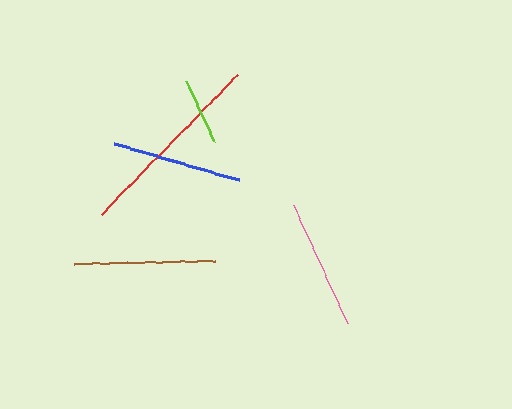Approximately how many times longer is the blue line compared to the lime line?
The blue line is approximately 2.0 times the length of the lime line.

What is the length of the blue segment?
The blue segment is approximately 130 pixels long.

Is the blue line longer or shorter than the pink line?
The blue line is longer than the pink line.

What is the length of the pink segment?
The pink segment is approximately 129 pixels long.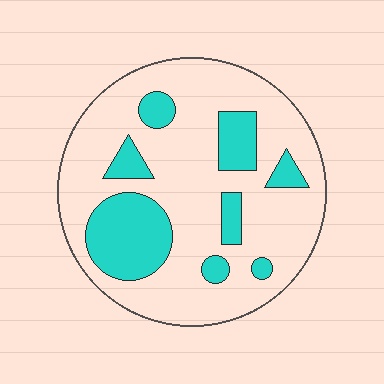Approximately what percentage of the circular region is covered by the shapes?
Approximately 25%.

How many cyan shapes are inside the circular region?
8.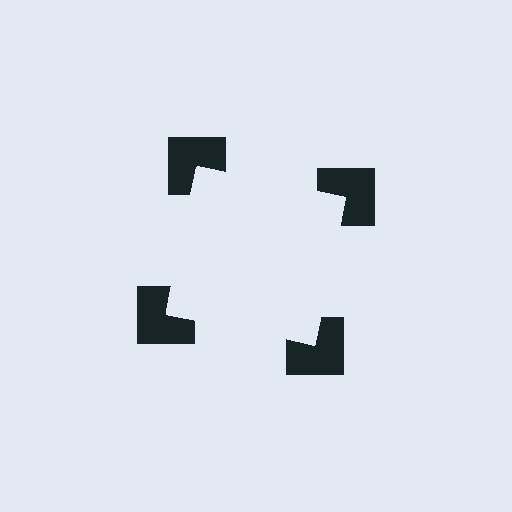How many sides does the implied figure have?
4 sides.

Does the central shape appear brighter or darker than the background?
It typically appears slightly brighter than the background, even though no actual brightness change is drawn.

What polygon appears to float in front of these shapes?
An illusory square — its edges are inferred from the aligned wedge cuts in the notched squares, not physically drawn.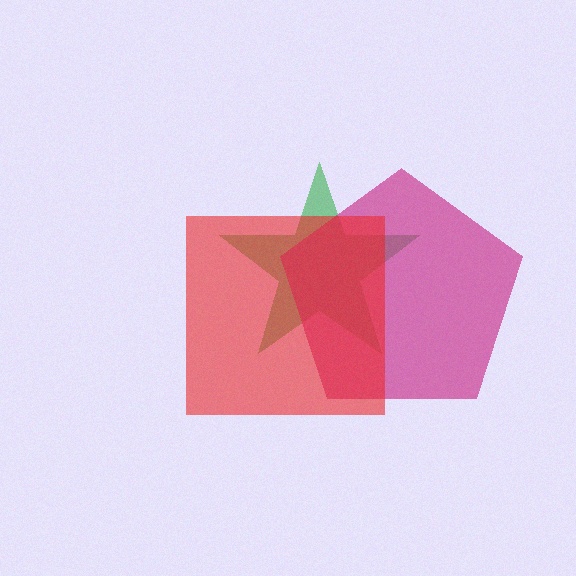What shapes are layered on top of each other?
The layered shapes are: a green star, a magenta pentagon, a red square.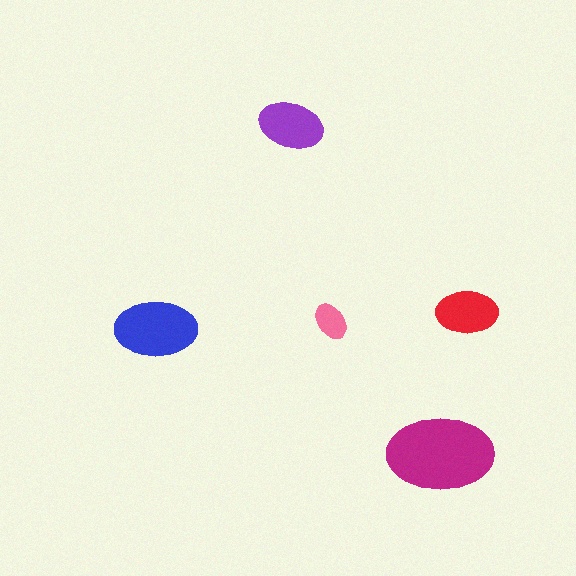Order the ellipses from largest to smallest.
the magenta one, the blue one, the purple one, the red one, the pink one.